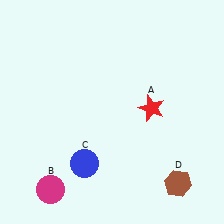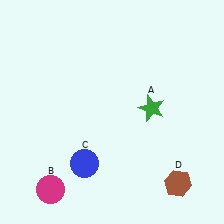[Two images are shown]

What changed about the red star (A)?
In Image 1, A is red. In Image 2, it changed to green.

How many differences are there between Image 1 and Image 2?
There is 1 difference between the two images.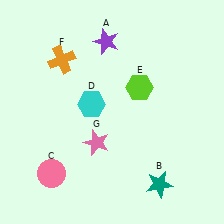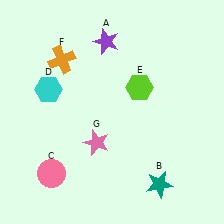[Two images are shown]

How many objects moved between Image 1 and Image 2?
1 object moved between the two images.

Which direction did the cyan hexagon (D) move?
The cyan hexagon (D) moved left.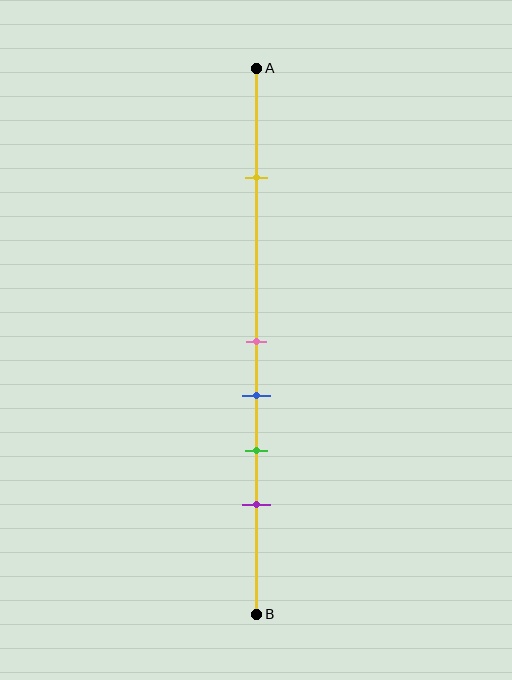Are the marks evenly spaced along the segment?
No, the marks are not evenly spaced.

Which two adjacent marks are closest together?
The pink and blue marks are the closest adjacent pair.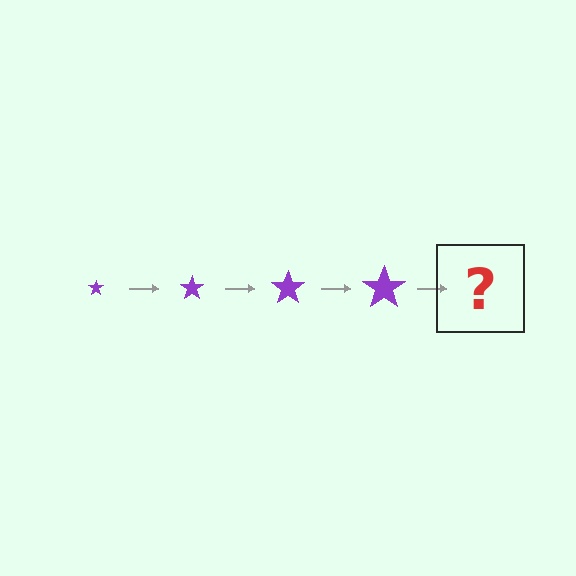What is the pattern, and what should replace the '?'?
The pattern is that the star gets progressively larger each step. The '?' should be a purple star, larger than the previous one.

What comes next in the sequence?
The next element should be a purple star, larger than the previous one.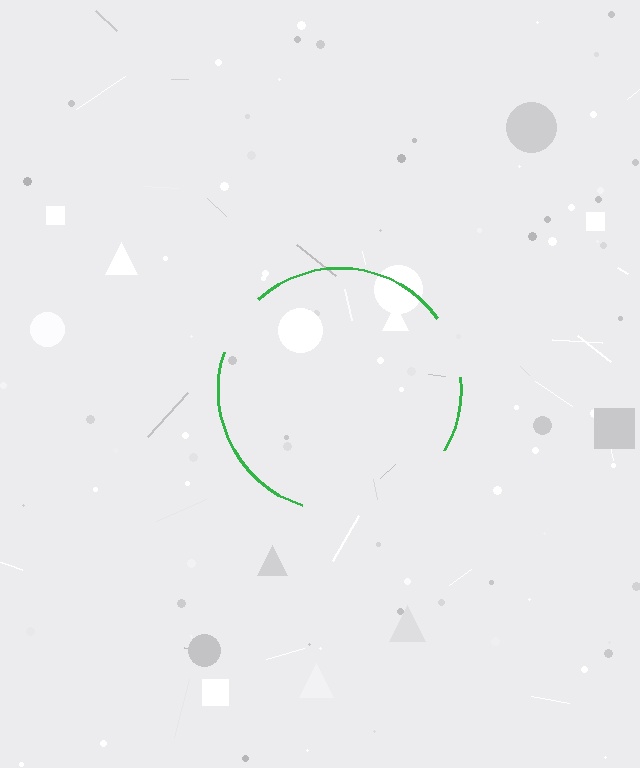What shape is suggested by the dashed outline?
The dashed outline suggests a circle.